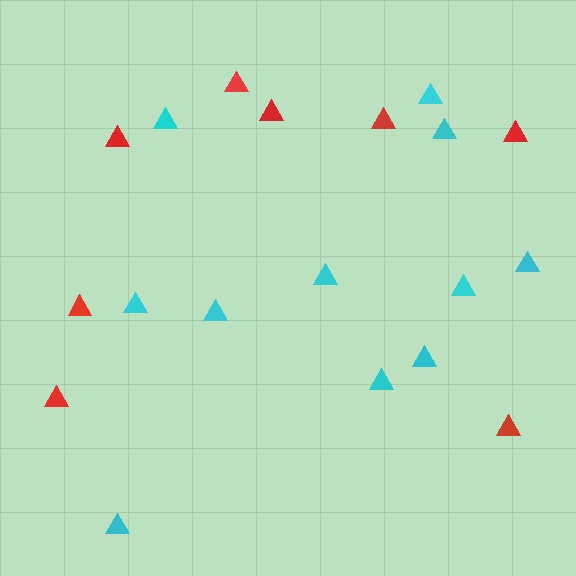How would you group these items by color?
There are 2 groups: one group of cyan triangles (11) and one group of red triangles (8).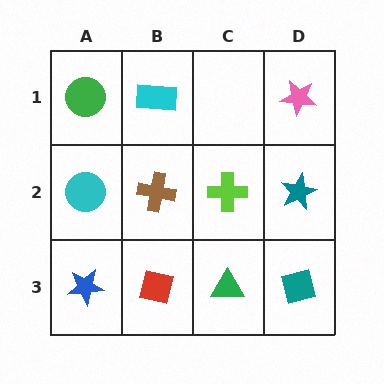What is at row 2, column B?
A brown cross.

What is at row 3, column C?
A green triangle.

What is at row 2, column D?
A teal star.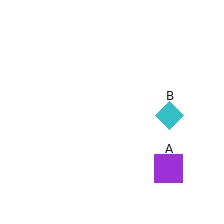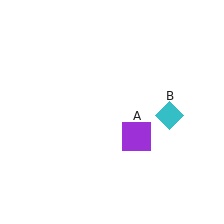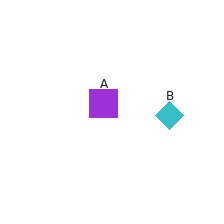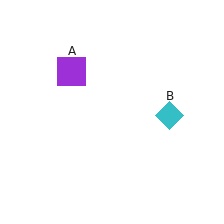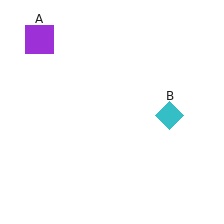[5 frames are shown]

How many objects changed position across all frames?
1 object changed position: purple square (object A).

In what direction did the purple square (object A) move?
The purple square (object A) moved up and to the left.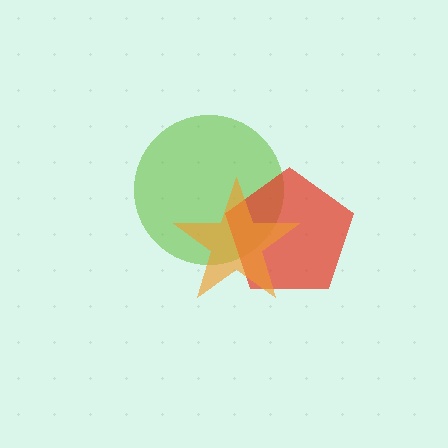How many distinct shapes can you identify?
There are 3 distinct shapes: a lime circle, a red pentagon, an orange star.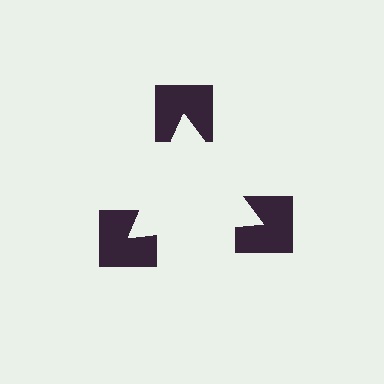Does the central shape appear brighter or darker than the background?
It typically appears slightly brighter than the background, even though no actual brightness change is drawn.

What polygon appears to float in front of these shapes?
An illusory triangle — its edges are inferred from the aligned wedge cuts in the notched squares, not physically drawn.